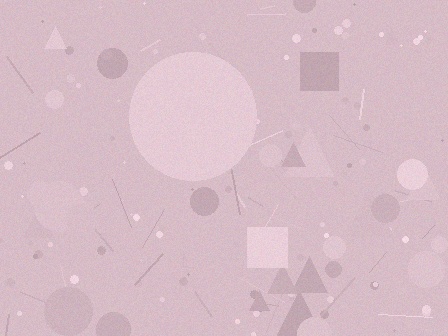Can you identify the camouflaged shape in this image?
The camouflaged shape is a circle.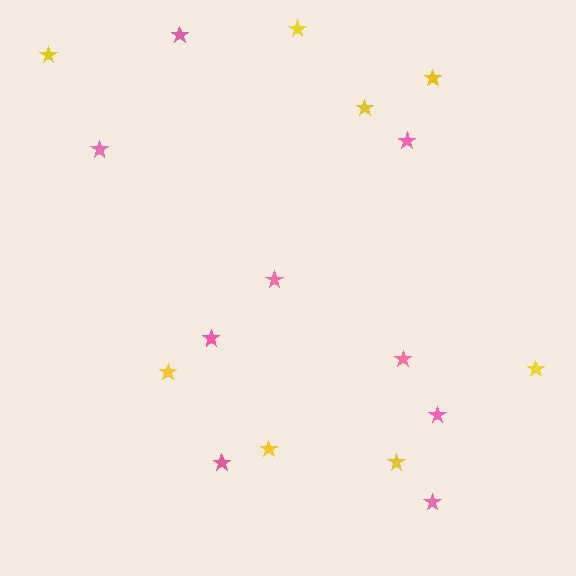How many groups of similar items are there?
There are 2 groups: one group of yellow stars (8) and one group of pink stars (9).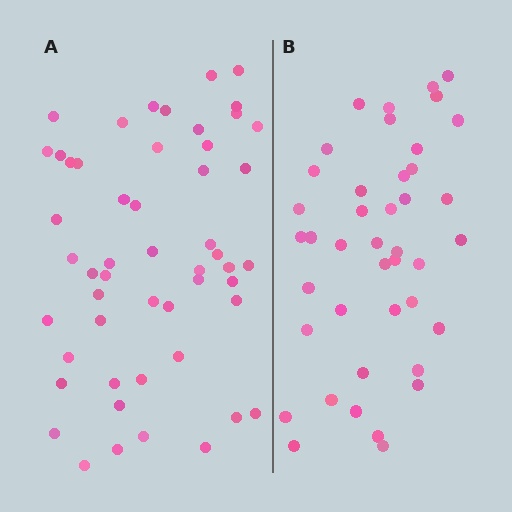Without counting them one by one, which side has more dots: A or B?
Region A (the left region) has more dots.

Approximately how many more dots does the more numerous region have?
Region A has roughly 10 or so more dots than region B.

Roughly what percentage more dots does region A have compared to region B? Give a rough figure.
About 25% more.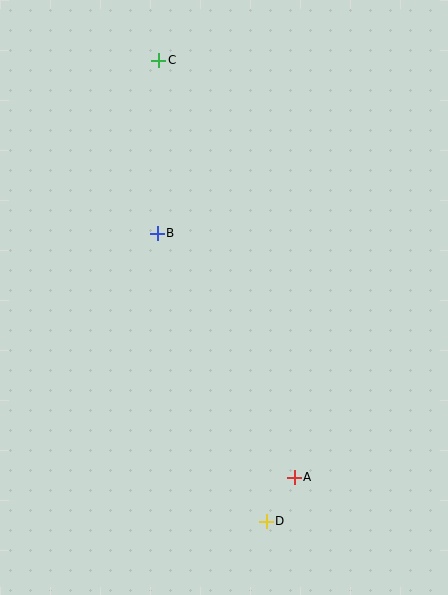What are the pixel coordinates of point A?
Point A is at (294, 477).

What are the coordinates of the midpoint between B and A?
The midpoint between B and A is at (226, 355).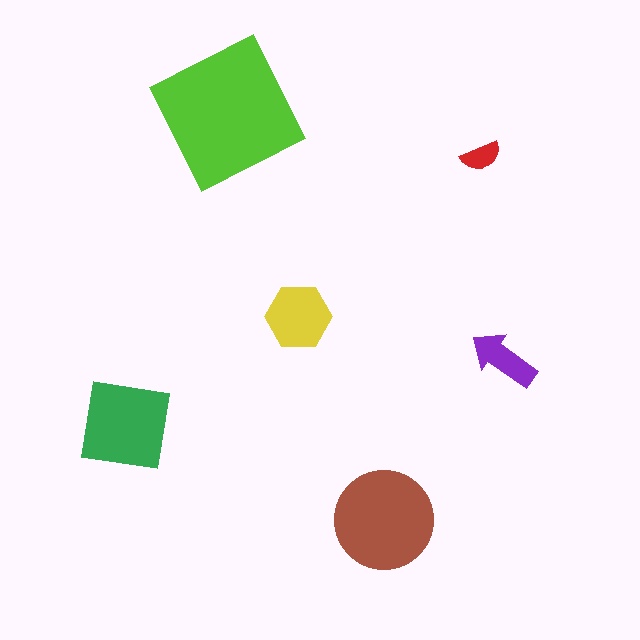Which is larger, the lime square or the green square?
The lime square.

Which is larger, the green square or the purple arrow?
The green square.